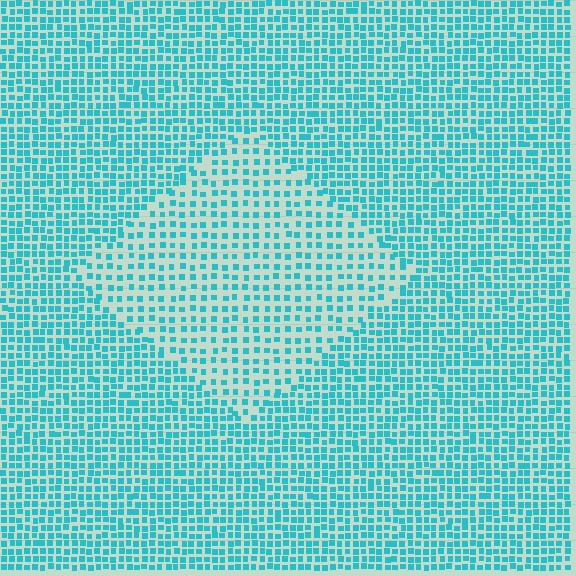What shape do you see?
I see a diamond.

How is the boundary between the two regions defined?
The boundary is defined by a change in element density (approximately 1.8x ratio). All elements are the same color, size, and shape.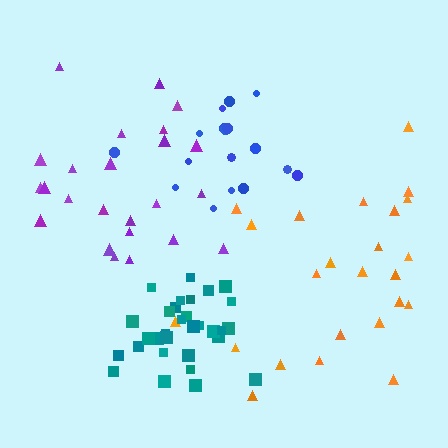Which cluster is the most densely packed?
Teal.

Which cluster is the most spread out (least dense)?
Orange.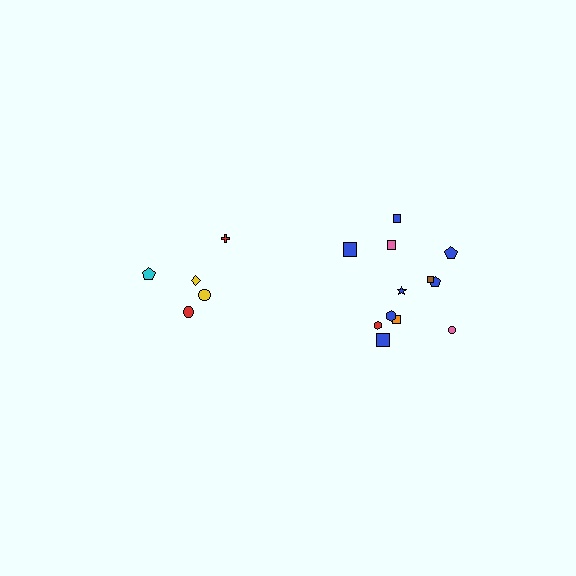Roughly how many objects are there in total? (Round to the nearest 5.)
Roughly 15 objects in total.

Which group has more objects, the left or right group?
The right group.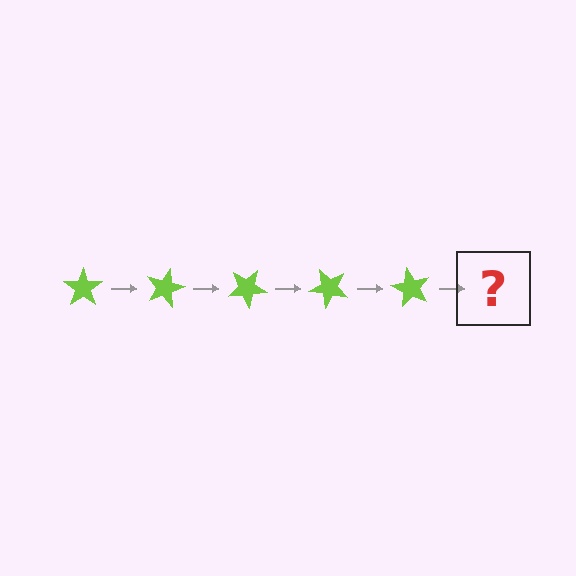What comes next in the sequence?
The next element should be a lime star rotated 75 degrees.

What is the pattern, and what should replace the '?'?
The pattern is that the star rotates 15 degrees each step. The '?' should be a lime star rotated 75 degrees.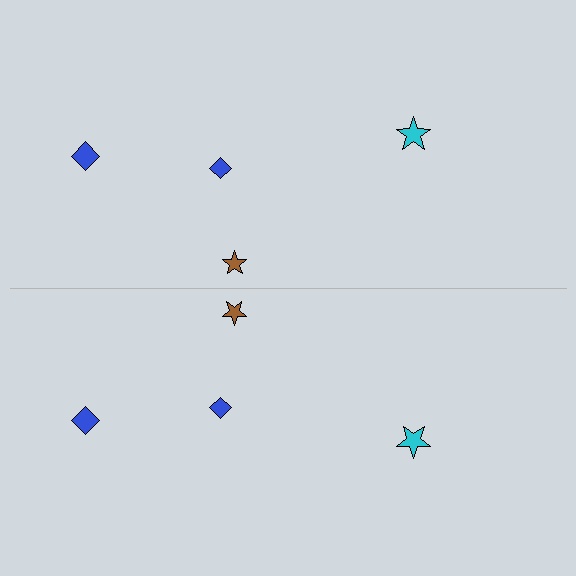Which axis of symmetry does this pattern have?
The pattern has a horizontal axis of symmetry running through the center of the image.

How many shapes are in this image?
There are 8 shapes in this image.